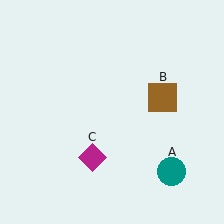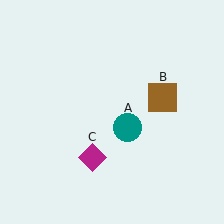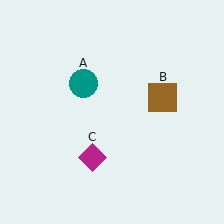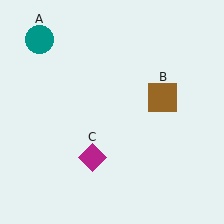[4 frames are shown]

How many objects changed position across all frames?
1 object changed position: teal circle (object A).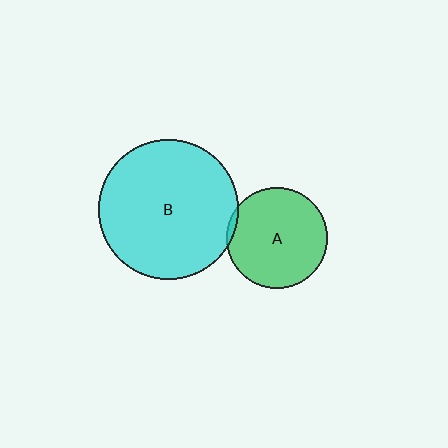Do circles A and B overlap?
Yes.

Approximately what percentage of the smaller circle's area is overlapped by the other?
Approximately 5%.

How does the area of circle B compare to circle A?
Approximately 1.9 times.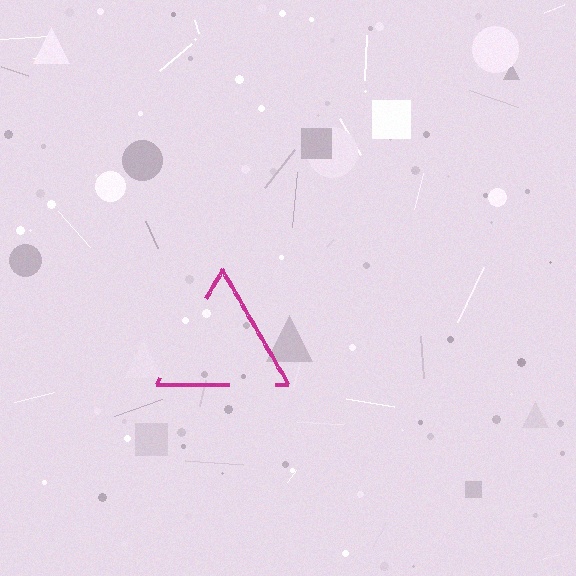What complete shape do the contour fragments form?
The contour fragments form a triangle.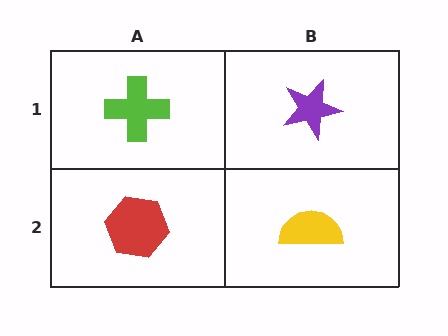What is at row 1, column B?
A purple star.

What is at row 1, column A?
A lime cross.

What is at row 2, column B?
A yellow semicircle.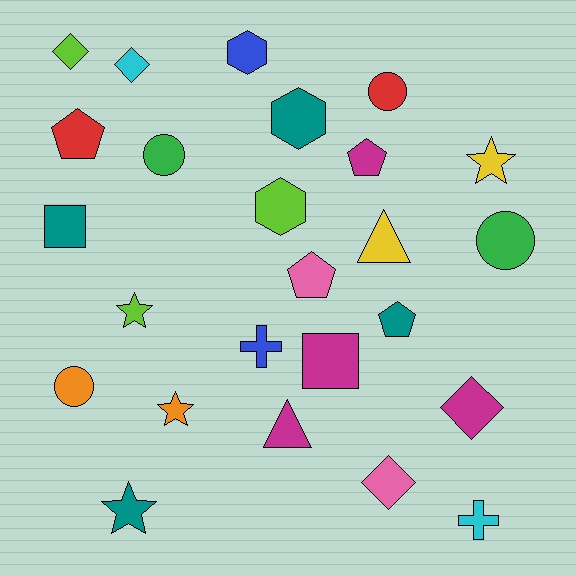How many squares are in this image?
There are 2 squares.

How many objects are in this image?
There are 25 objects.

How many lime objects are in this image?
There are 3 lime objects.